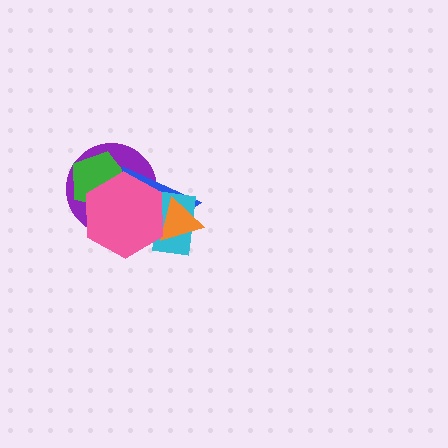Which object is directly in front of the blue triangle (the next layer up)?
The cyan rectangle is directly in front of the blue triangle.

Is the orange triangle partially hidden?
Yes, it is partially covered by another shape.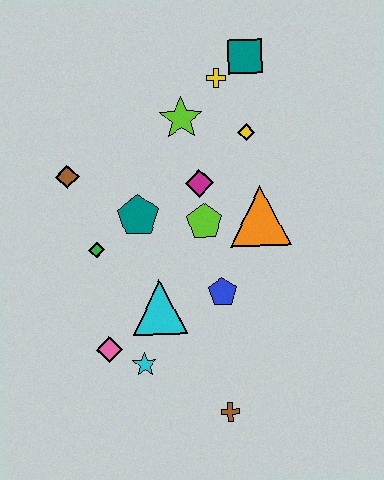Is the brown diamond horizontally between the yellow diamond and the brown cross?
No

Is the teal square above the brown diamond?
Yes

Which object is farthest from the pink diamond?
The teal square is farthest from the pink diamond.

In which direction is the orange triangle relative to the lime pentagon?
The orange triangle is to the right of the lime pentagon.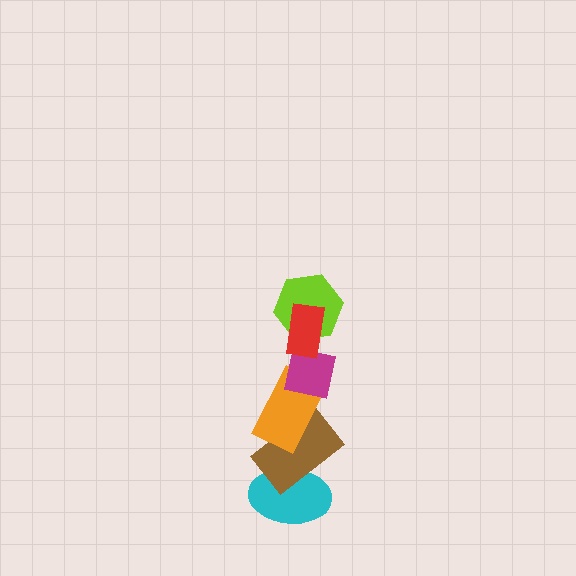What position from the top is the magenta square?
The magenta square is 3rd from the top.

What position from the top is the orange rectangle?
The orange rectangle is 4th from the top.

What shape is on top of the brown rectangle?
The orange rectangle is on top of the brown rectangle.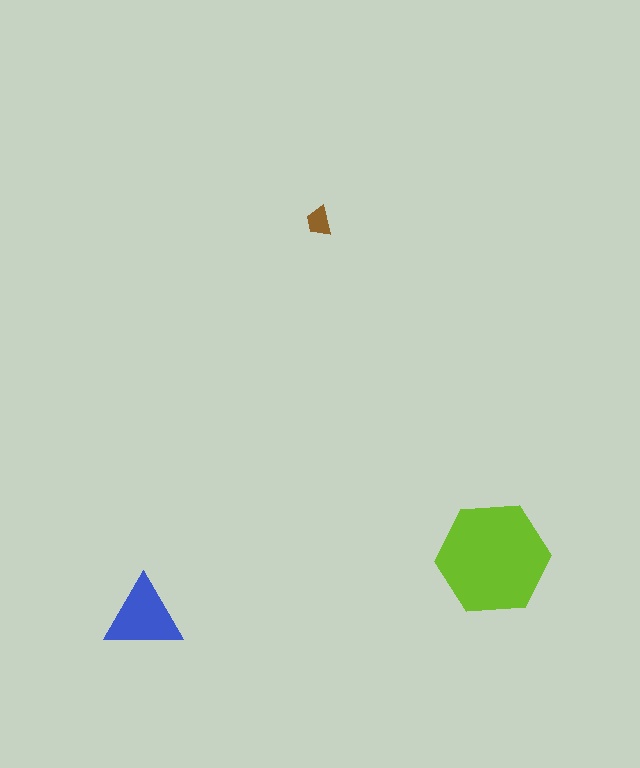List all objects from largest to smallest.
The lime hexagon, the blue triangle, the brown trapezoid.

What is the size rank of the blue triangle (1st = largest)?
2nd.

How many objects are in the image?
There are 3 objects in the image.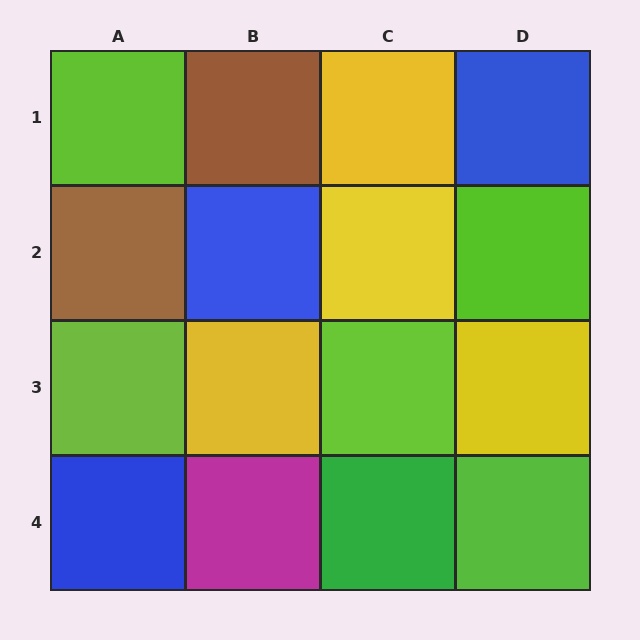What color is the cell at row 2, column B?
Blue.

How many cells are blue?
3 cells are blue.